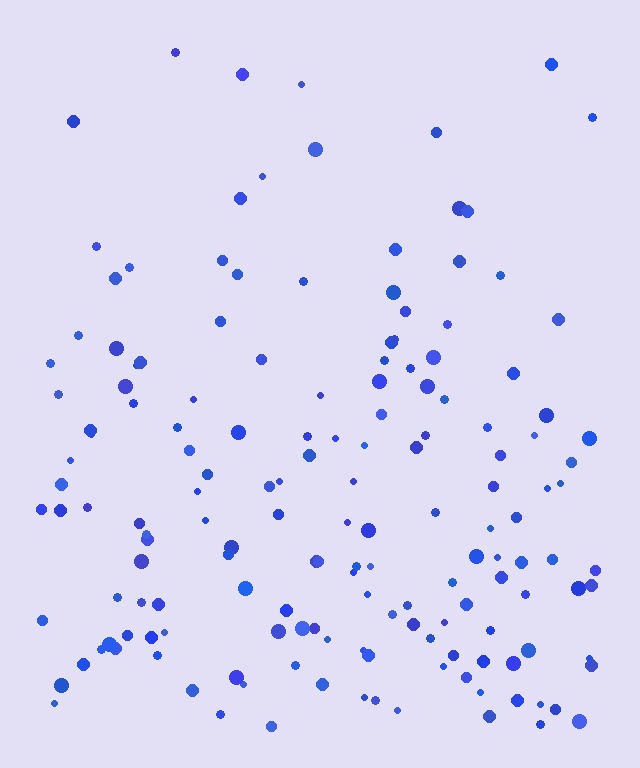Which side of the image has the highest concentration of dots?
The bottom.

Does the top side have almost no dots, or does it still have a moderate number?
Still a moderate number, just noticeably fewer than the bottom.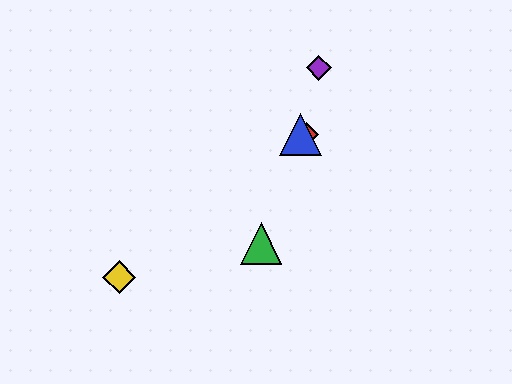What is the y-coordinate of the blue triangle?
The blue triangle is at y≈135.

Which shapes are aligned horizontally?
The red diamond, the blue triangle are aligned horizontally.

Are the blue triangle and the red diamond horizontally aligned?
Yes, both are at y≈135.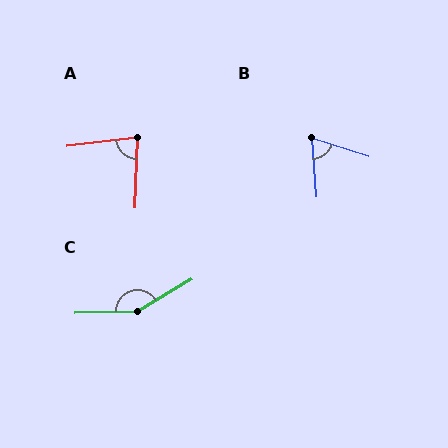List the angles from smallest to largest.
B (68°), A (82°), C (151°).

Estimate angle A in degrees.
Approximately 82 degrees.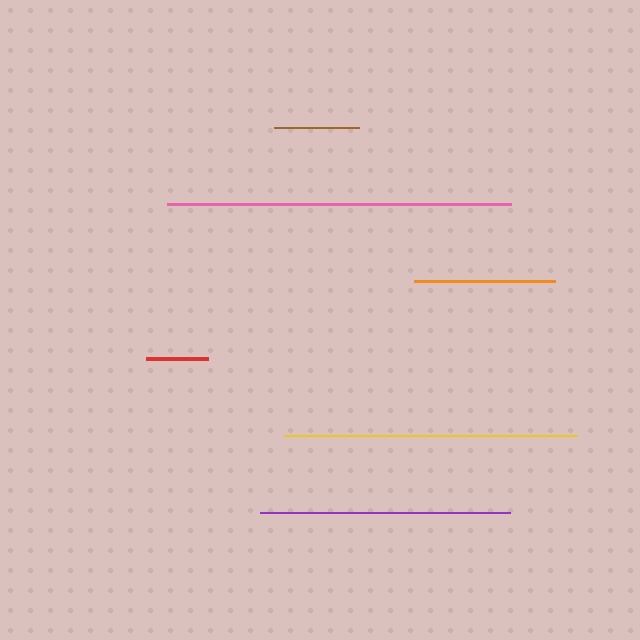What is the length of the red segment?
The red segment is approximately 63 pixels long.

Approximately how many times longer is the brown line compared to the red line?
The brown line is approximately 1.4 times the length of the red line.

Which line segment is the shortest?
The red line is the shortest at approximately 63 pixels.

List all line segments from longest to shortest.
From longest to shortest: pink, yellow, purple, orange, brown, red.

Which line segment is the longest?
The pink line is the longest at approximately 345 pixels.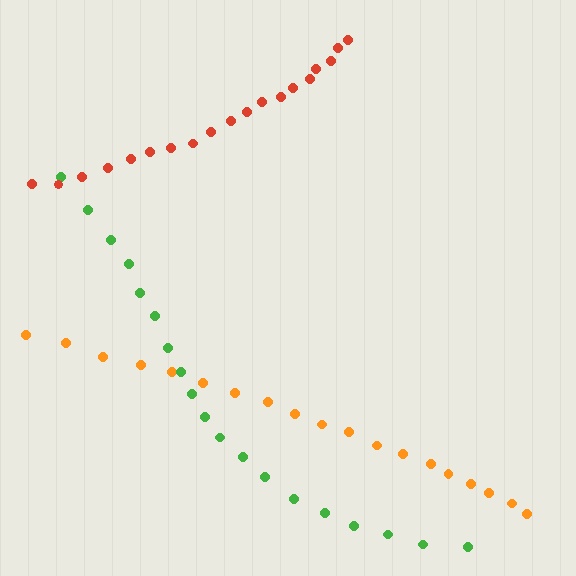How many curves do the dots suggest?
There are 3 distinct paths.